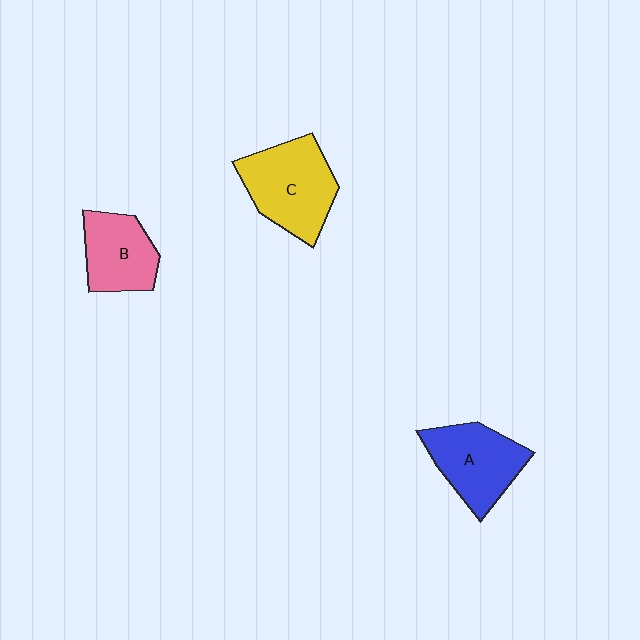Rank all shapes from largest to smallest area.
From largest to smallest: C (yellow), A (blue), B (pink).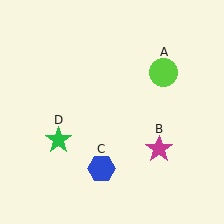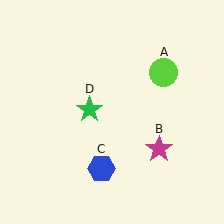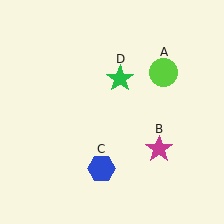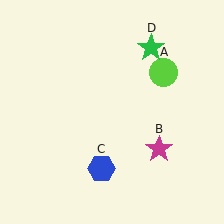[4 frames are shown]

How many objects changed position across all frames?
1 object changed position: green star (object D).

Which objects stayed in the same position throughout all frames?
Lime circle (object A) and magenta star (object B) and blue hexagon (object C) remained stationary.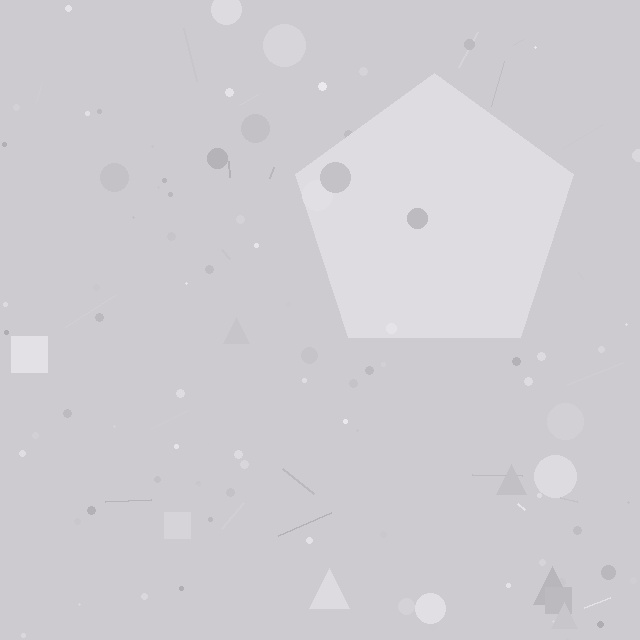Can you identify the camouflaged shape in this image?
The camouflaged shape is a pentagon.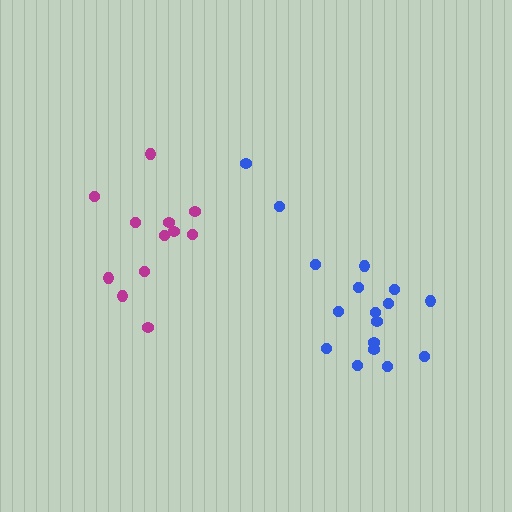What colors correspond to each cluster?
The clusters are colored: blue, magenta.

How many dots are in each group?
Group 1: 17 dots, Group 2: 12 dots (29 total).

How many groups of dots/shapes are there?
There are 2 groups.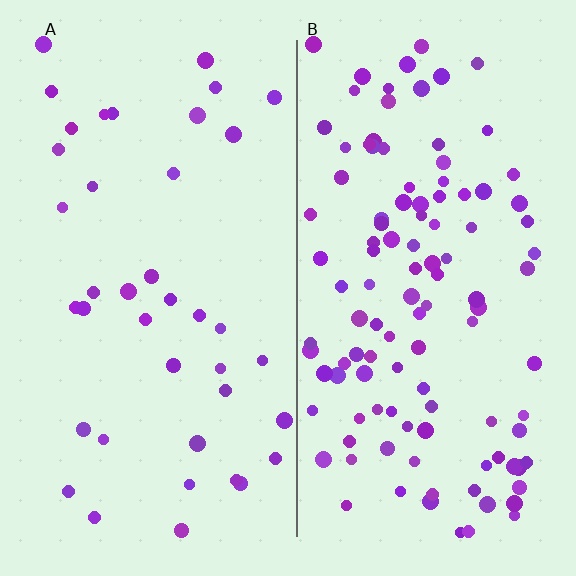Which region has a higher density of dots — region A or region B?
B (the right).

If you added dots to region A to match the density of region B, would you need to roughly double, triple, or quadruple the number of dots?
Approximately triple.